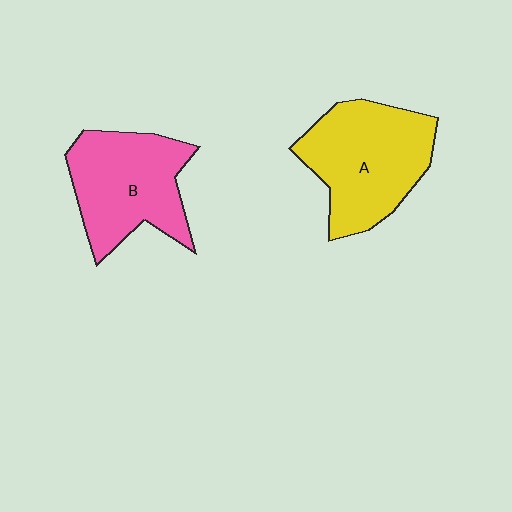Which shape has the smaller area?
Shape B (pink).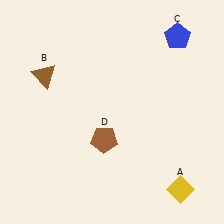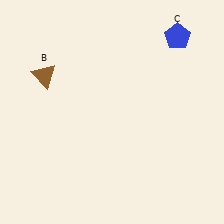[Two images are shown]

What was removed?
The brown pentagon (D), the yellow diamond (A) were removed in Image 2.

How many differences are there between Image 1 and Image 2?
There are 2 differences between the two images.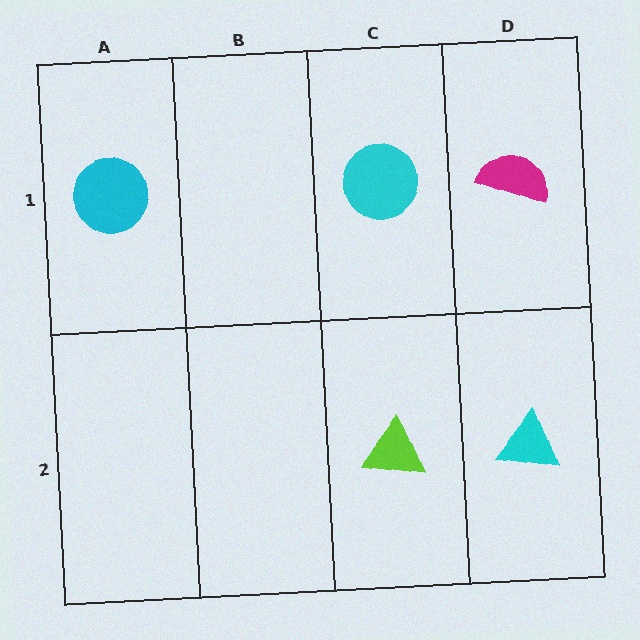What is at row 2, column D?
A cyan triangle.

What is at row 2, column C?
A lime triangle.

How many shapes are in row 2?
2 shapes.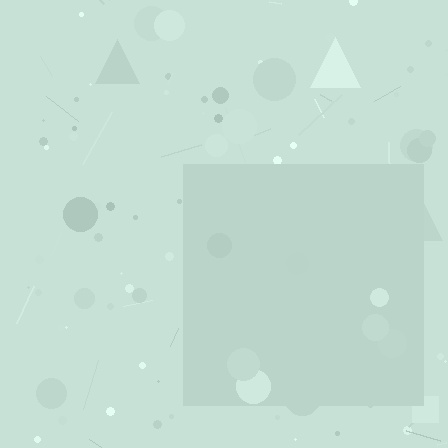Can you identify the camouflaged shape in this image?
The camouflaged shape is a square.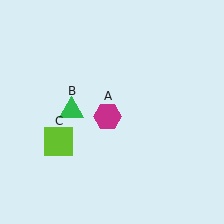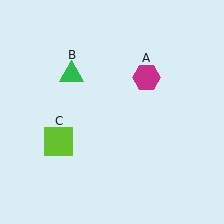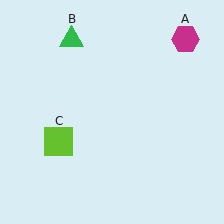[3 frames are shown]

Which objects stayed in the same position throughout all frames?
Lime square (object C) remained stationary.